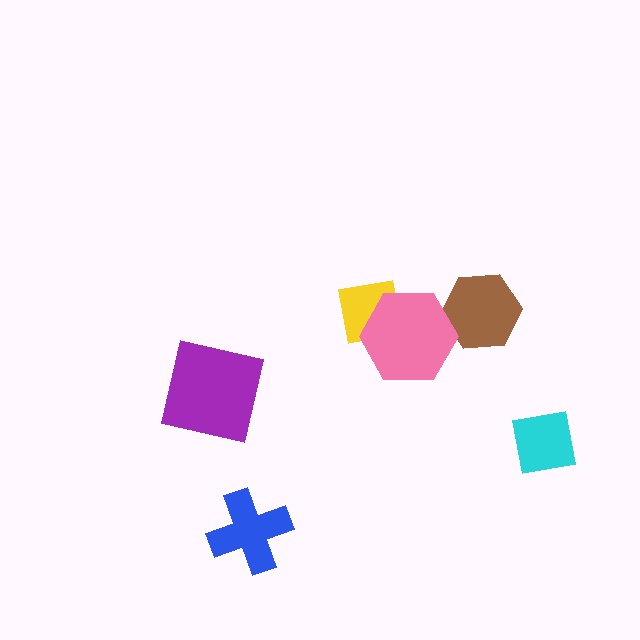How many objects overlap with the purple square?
0 objects overlap with the purple square.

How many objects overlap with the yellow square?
1 object overlaps with the yellow square.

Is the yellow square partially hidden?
Yes, it is partially covered by another shape.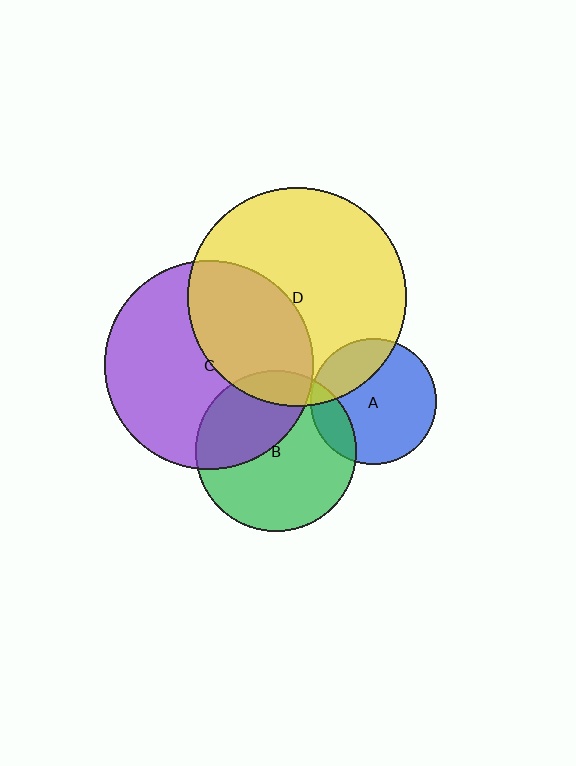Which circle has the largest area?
Circle D (yellow).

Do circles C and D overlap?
Yes.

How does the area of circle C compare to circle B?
Approximately 1.7 times.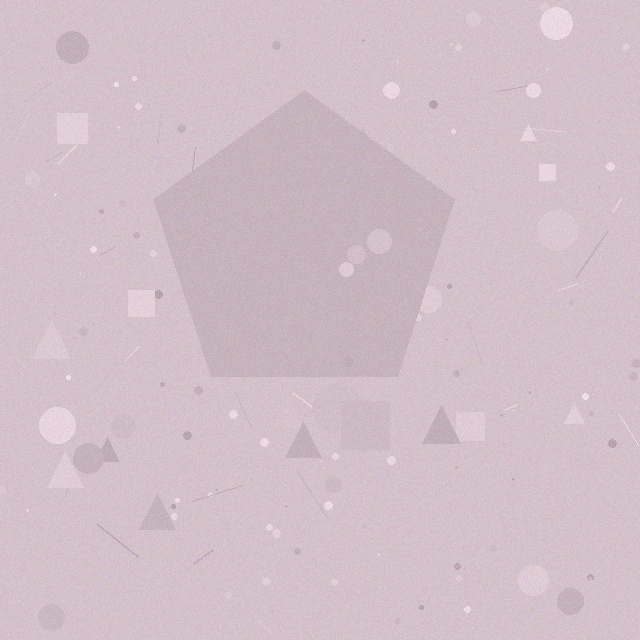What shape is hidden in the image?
A pentagon is hidden in the image.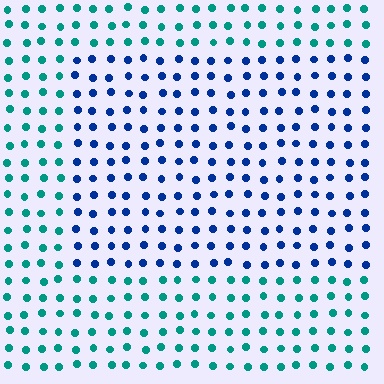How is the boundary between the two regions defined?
The boundary is defined purely by a slight shift in hue (about 50 degrees). Spacing, size, and orientation are identical on both sides.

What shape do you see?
I see a rectangle.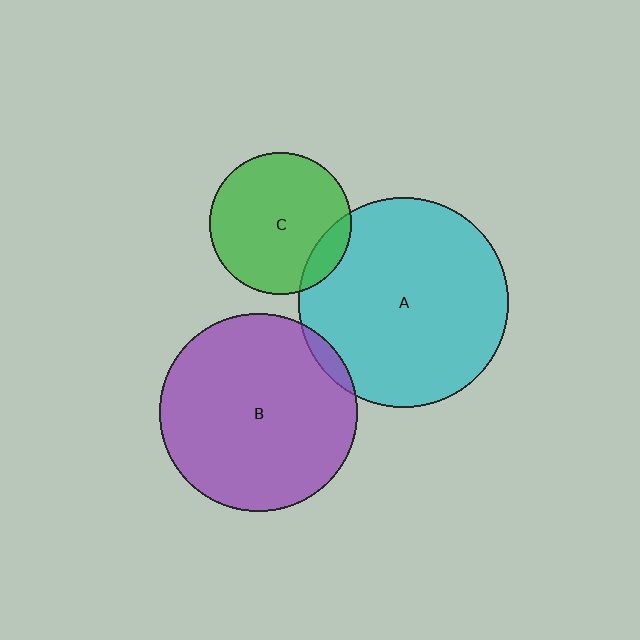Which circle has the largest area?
Circle A (cyan).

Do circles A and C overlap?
Yes.